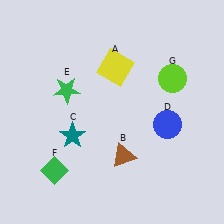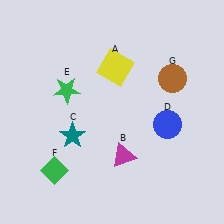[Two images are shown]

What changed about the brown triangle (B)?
In Image 1, B is brown. In Image 2, it changed to magenta.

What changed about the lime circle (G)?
In Image 1, G is lime. In Image 2, it changed to brown.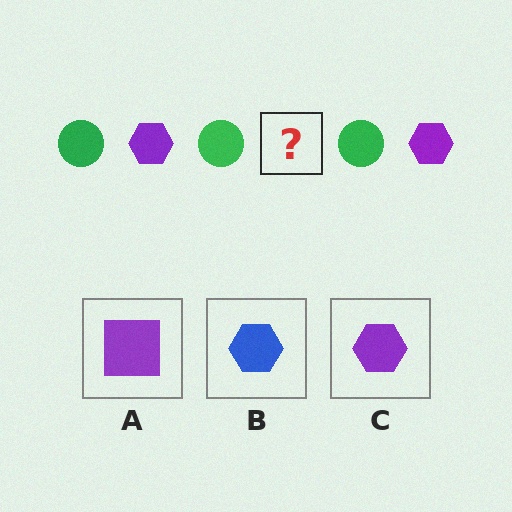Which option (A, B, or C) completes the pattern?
C.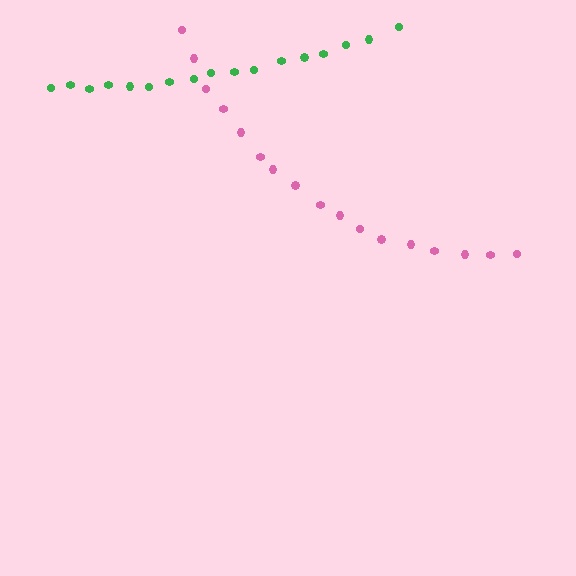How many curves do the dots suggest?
There are 2 distinct paths.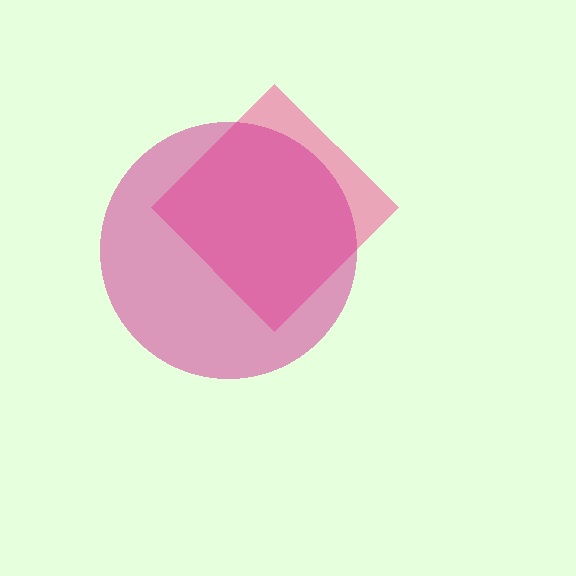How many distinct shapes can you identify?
There are 2 distinct shapes: a pink diamond, a magenta circle.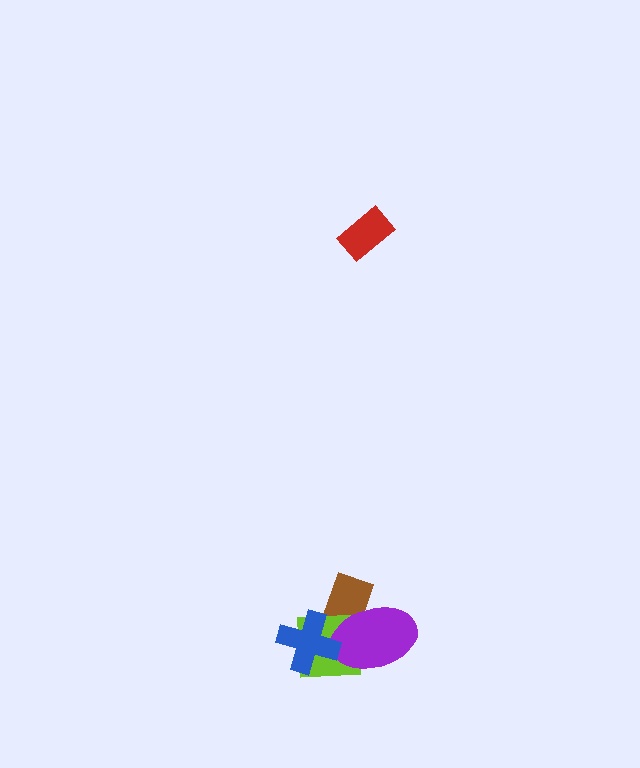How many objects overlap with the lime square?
3 objects overlap with the lime square.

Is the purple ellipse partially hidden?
Yes, it is partially covered by another shape.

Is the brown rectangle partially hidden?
Yes, it is partially covered by another shape.